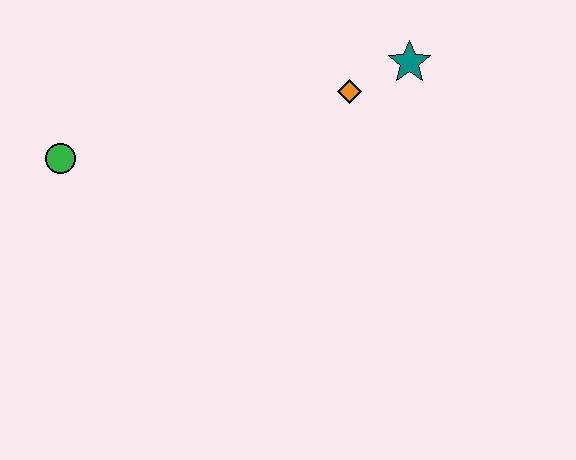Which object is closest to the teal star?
The orange diamond is closest to the teal star.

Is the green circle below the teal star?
Yes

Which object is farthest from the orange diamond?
The green circle is farthest from the orange diamond.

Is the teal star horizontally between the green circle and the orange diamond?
No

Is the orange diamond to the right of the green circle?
Yes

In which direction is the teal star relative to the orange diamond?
The teal star is to the right of the orange diamond.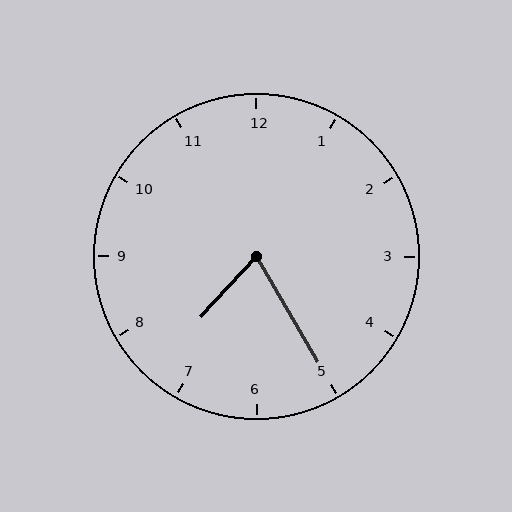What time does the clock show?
7:25.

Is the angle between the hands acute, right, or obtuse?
It is acute.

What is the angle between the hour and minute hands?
Approximately 72 degrees.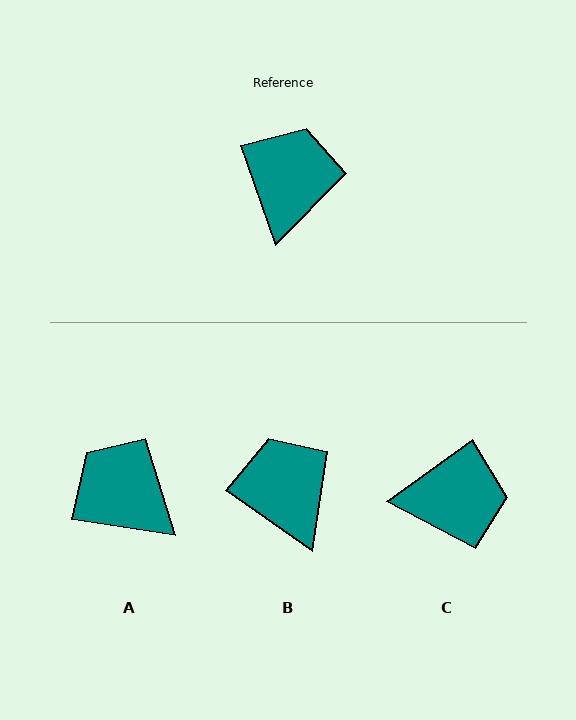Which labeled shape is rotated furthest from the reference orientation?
C, about 73 degrees away.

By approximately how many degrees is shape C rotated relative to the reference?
Approximately 73 degrees clockwise.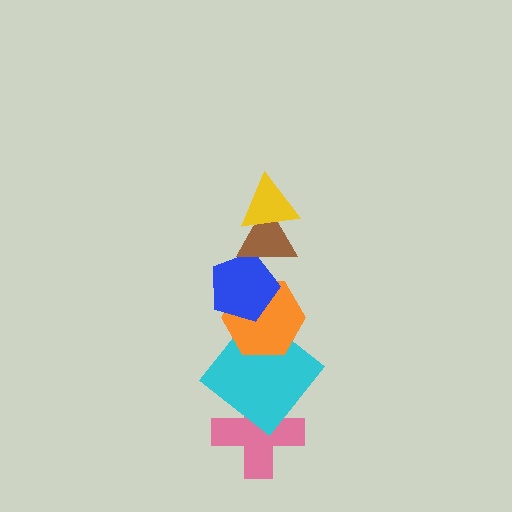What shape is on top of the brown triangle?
The yellow triangle is on top of the brown triangle.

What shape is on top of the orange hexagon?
The blue pentagon is on top of the orange hexagon.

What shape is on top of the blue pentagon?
The brown triangle is on top of the blue pentagon.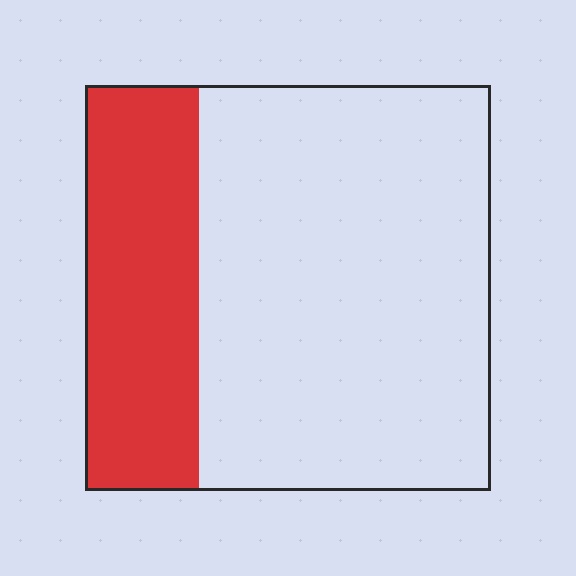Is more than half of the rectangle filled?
No.